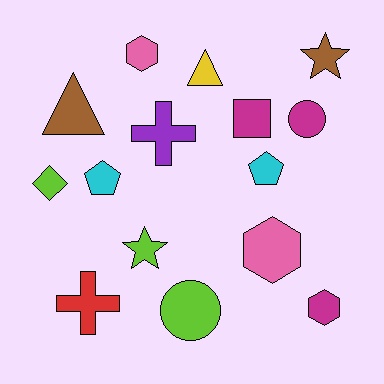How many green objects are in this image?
There are no green objects.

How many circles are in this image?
There are 2 circles.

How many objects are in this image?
There are 15 objects.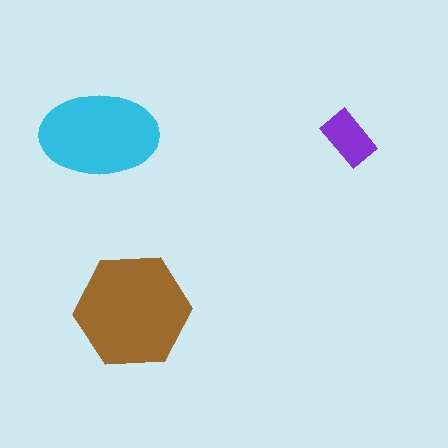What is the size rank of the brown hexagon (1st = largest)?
1st.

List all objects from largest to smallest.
The brown hexagon, the cyan ellipse, the purple rectangle.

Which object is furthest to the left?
The cyan ellipse is leftmost.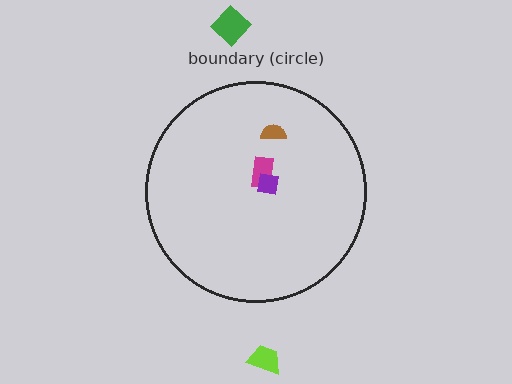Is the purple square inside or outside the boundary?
Inside.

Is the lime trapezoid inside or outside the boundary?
Outside.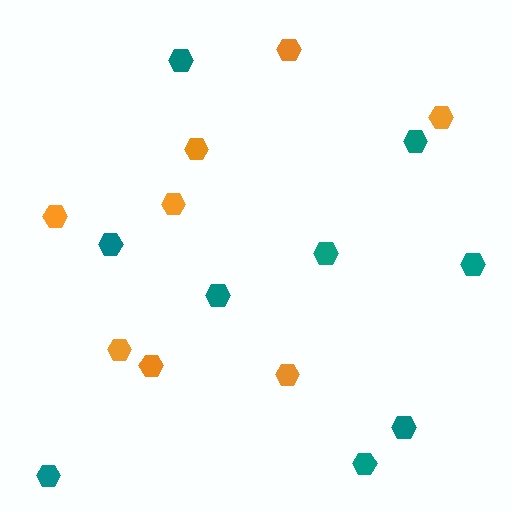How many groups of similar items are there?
There are 2 groups: one group of orange hexagons (8) and one group of teal hexagons (9).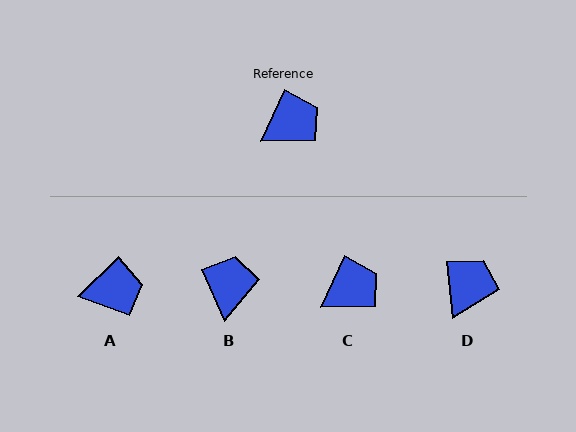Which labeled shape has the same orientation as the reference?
C.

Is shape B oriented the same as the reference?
No, it is off by about 49 degrees.